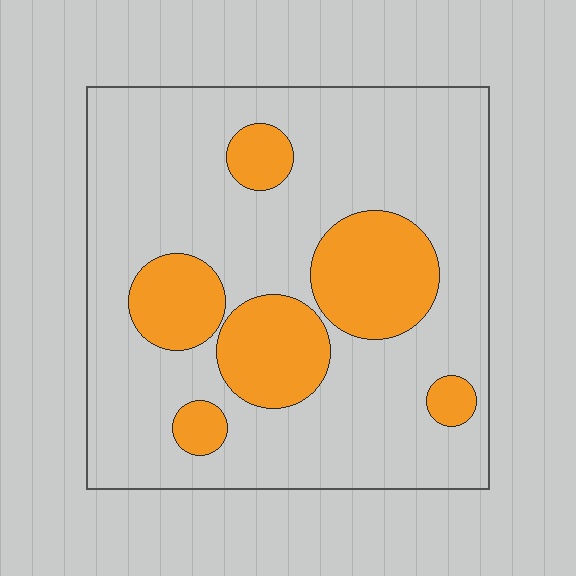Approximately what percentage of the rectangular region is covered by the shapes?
Approximately 25%.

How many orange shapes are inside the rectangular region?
6.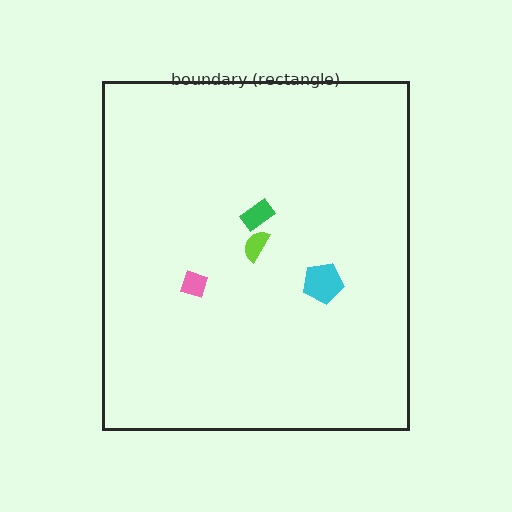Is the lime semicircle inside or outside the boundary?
Inside.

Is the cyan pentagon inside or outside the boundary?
Inside.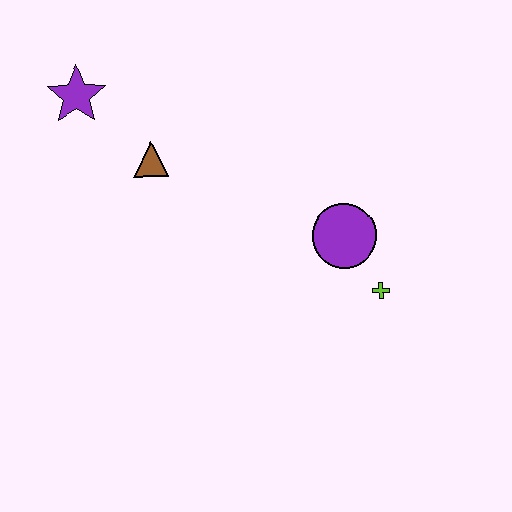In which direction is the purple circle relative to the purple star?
The purple circle is to the right of the purple star.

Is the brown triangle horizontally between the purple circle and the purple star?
Yes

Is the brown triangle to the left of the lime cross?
Yes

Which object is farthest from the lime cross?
The purple star is farthest from the lime cross.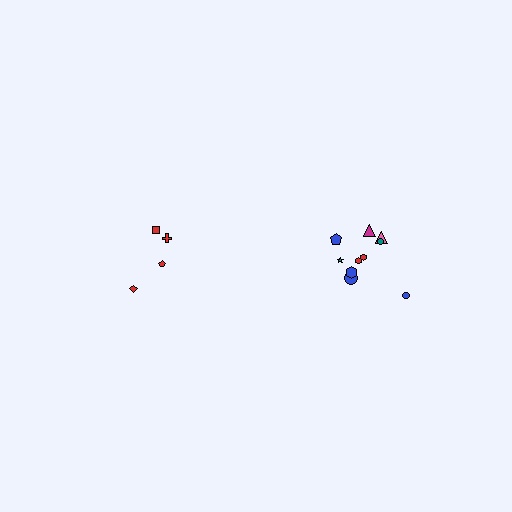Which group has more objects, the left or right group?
The right group.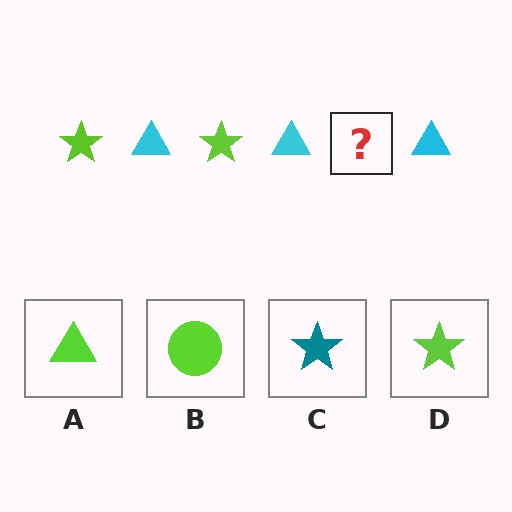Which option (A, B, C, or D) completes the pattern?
D.